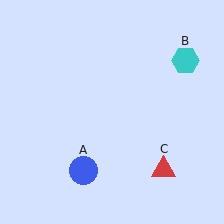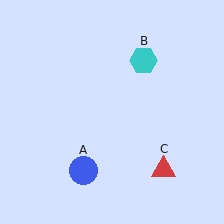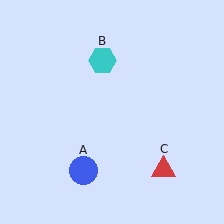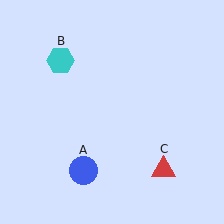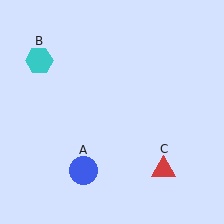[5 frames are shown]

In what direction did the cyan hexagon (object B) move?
The cyan hexagon (object B) moved left.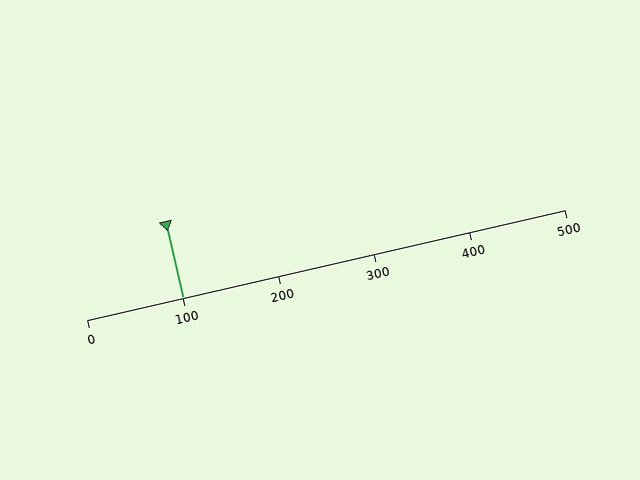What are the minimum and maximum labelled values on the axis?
The axis runs from 0 to 500.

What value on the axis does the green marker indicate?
The marker indicates approximately 100.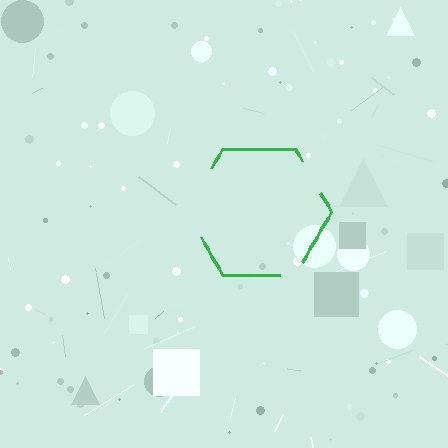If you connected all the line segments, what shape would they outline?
They would outline a hexagon.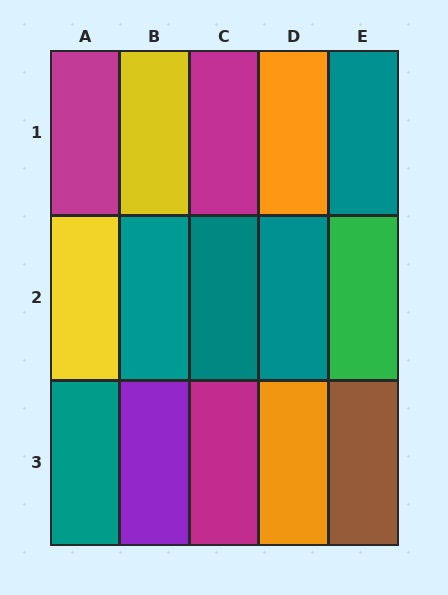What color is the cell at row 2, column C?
Teal.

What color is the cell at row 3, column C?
Magenta.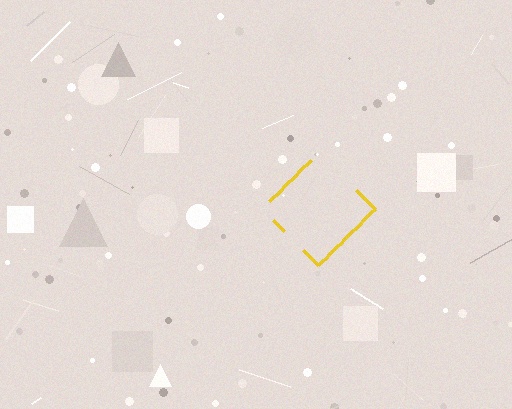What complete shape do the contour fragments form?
The contour fragments form a diamond.